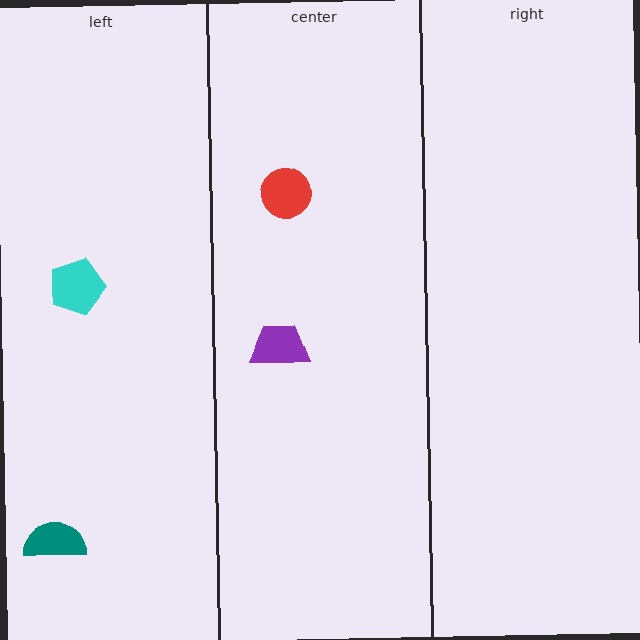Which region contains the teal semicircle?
The left region.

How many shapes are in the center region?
2.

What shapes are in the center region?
The red circle, the purple trapezoid.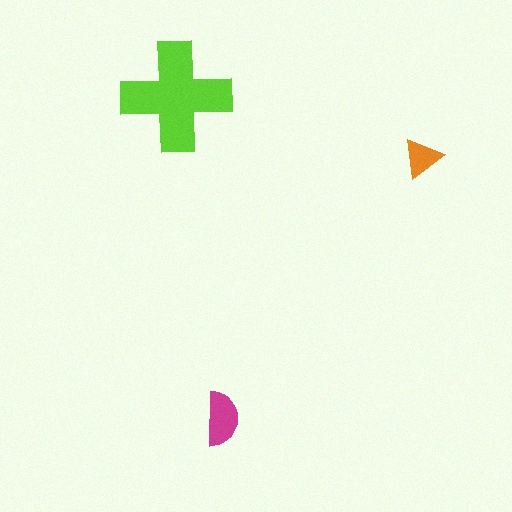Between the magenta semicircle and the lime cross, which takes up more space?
The lime cross.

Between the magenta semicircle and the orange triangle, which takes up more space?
The magenta semicircle.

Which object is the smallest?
The orange triangle.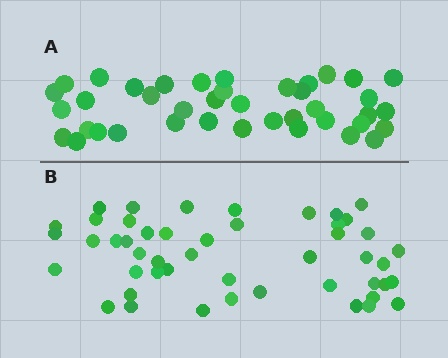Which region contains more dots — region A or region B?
Region B (the bottom region) has more dots.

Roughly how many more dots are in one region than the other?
Region B has roughly 8 or so more dots than region A.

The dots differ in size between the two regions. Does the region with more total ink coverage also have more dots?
No. Region A has more total ink coverage because its dots are larger, but region B actually contains more individual dots. Total area can be misleading — the number of items is what matters here.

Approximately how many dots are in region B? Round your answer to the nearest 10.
About 50 dots. (The exact count is 48, which rounds to 50.)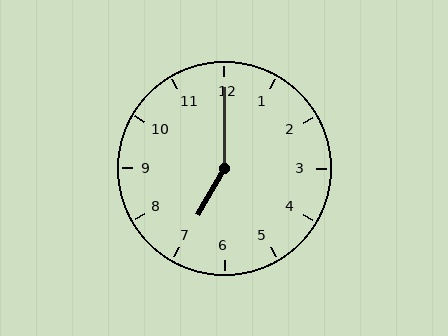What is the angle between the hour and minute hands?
Approximately 150 degrees.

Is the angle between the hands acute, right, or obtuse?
It is obtuse.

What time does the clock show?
7:00.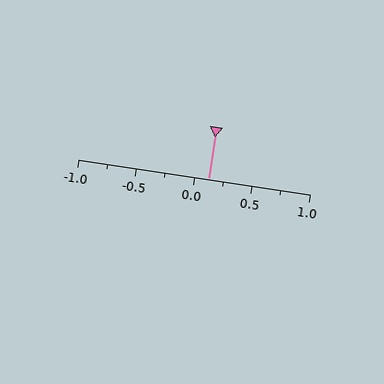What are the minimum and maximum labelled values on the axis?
The axis runs from -1.0 to 1.0.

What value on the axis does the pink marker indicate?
The marker indicates approximately 0.12.